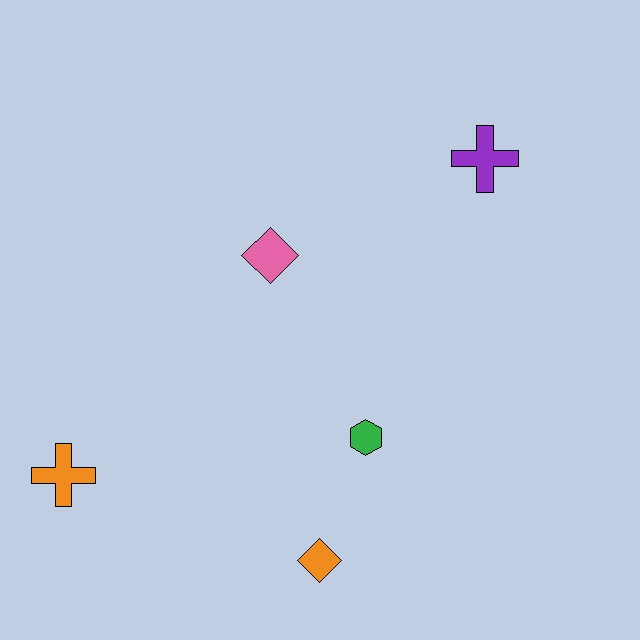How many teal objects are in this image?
There are no teal objects.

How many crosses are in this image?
There are 2 crosses.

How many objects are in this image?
There are 5 objects.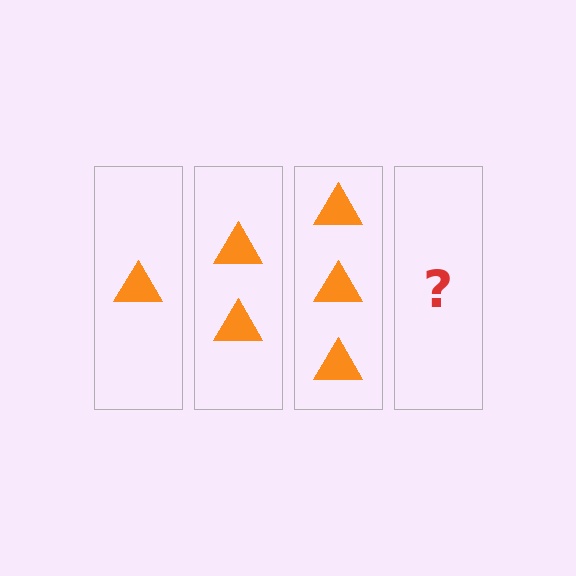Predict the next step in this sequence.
The next step is 4 triangles.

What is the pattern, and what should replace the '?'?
The pattern is that each step adds one more triangle. The '?' should be 4 triangles.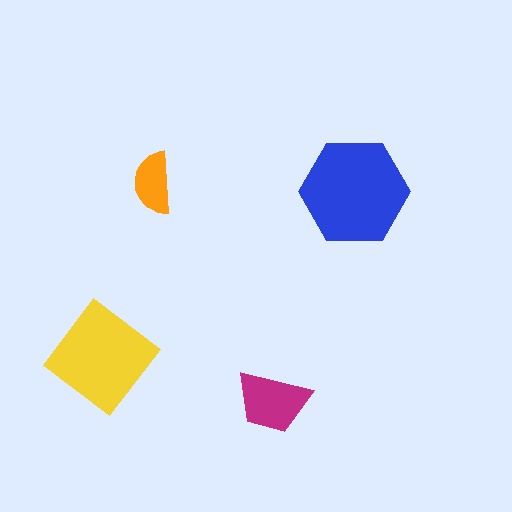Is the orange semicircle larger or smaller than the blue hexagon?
Smaller.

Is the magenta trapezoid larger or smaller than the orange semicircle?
Larger.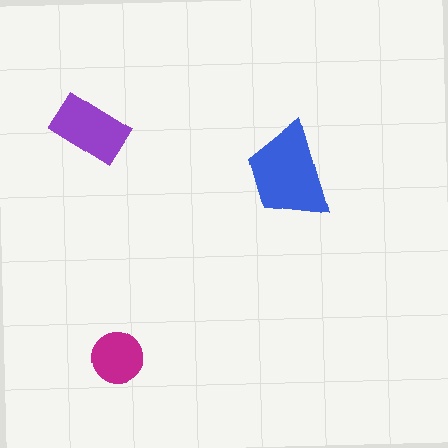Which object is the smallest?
The magenta circle.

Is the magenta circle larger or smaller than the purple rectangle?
Smaller.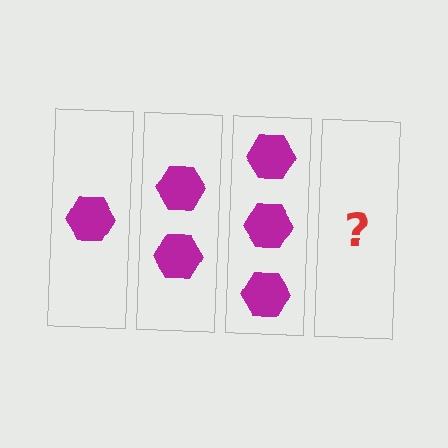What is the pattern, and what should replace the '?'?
The pattern is that each step adds one more hexagon. The '?' should be 4 hexagons.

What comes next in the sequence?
The next element should be 4 hexagons.